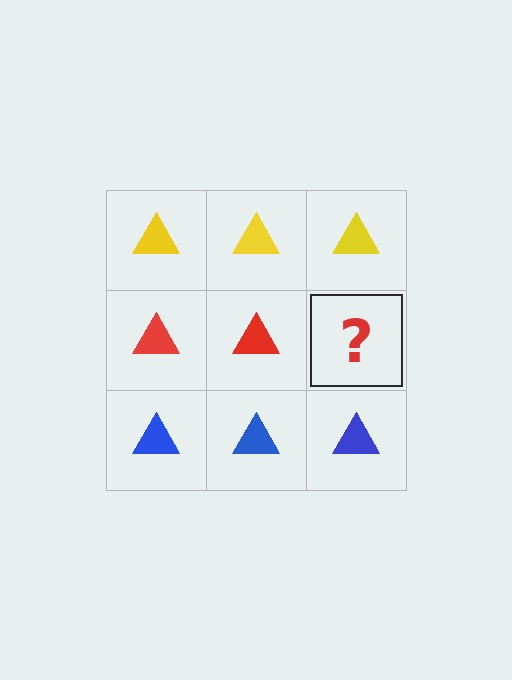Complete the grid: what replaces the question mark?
The question mark should be replaced with a red triangle.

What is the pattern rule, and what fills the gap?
The rule is that each row has a consistent color. The gap should be filled with a red triangle.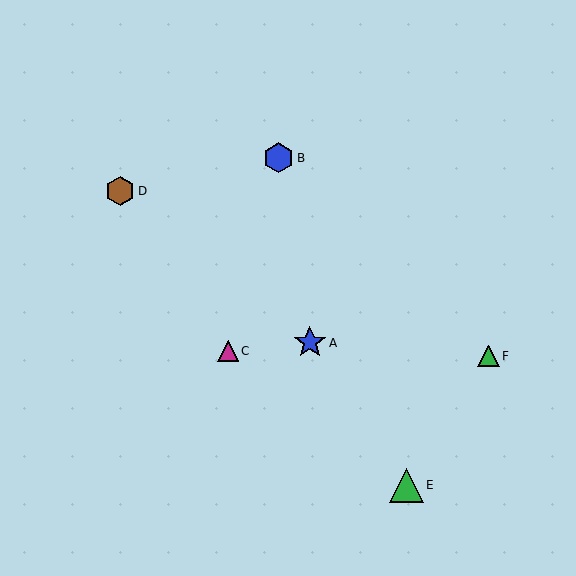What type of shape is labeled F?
Shape F is a green triangle.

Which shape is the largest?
The green triangle (labeled E) is the largest.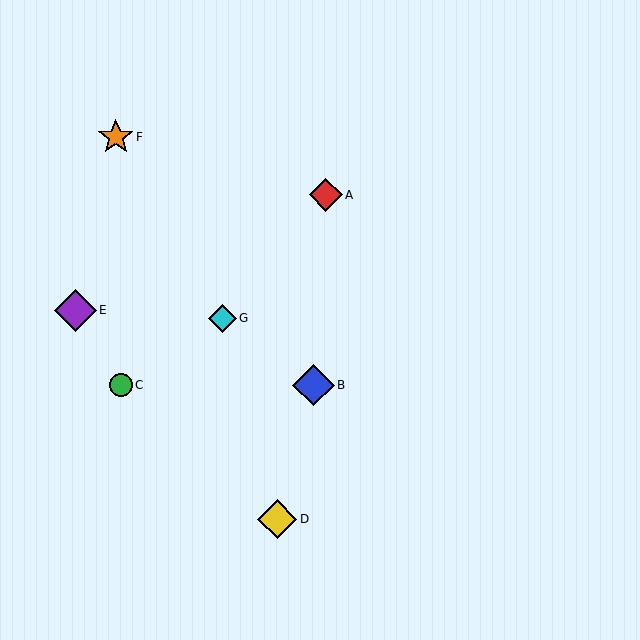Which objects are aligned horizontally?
Objects B, C are aligned horizontally.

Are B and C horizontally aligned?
Yes, both are at y≈385.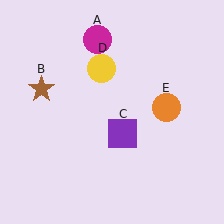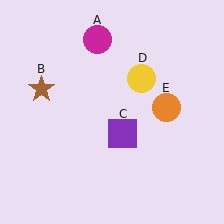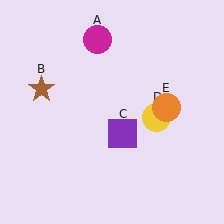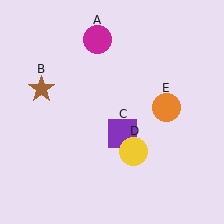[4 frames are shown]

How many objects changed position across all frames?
1 object changed position: yellow circle (object D).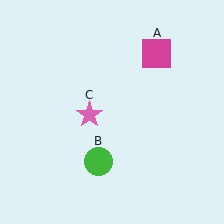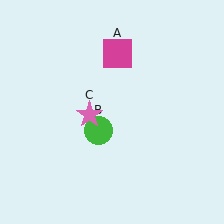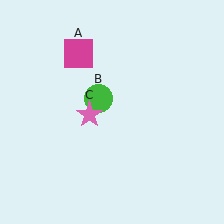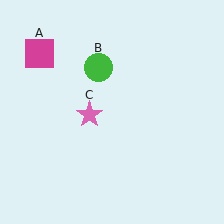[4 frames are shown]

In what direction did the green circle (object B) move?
The green circle (object B) moved up.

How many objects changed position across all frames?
2 objects changed position: magenta square (object A), green circle (object B).